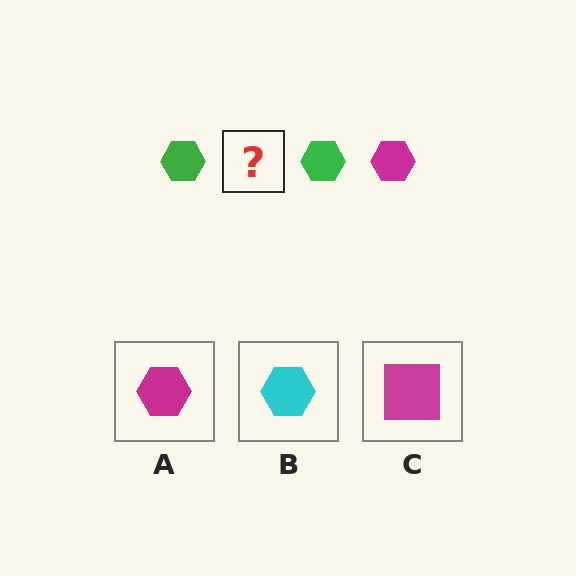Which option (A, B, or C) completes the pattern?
A.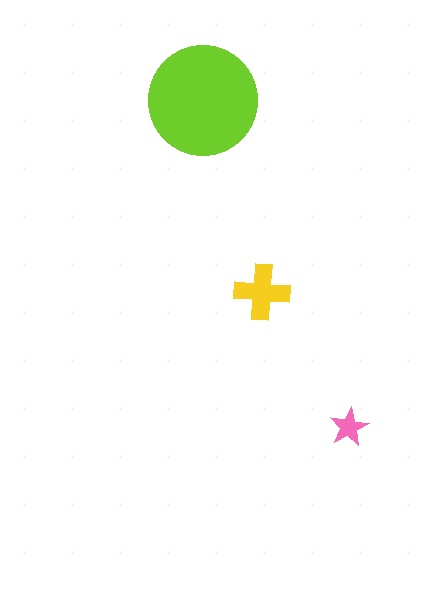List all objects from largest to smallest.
The lime circle, the yellow cross, the pink star.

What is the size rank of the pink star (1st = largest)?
3rd.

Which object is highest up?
The lime circle is topmost.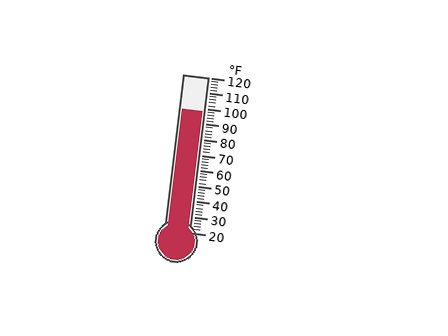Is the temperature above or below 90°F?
The temperature is above 90°F.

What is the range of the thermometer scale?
The thermometer scale ranges from 20°F to 120°F.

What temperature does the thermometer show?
The thermometer shows approximately 98°F.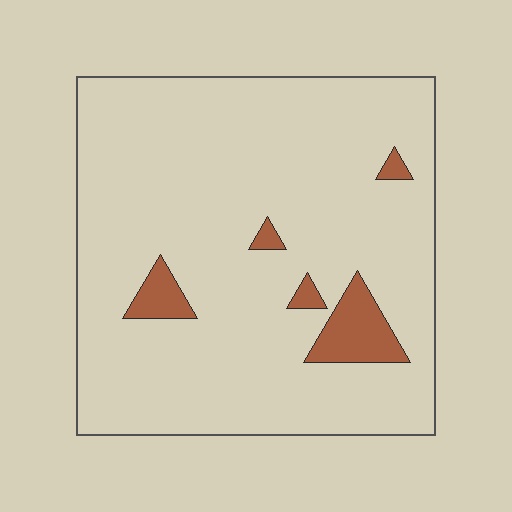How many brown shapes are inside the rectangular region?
5.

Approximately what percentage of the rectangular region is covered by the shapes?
Approximately 10%.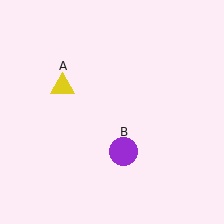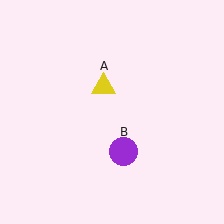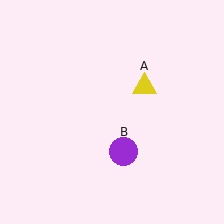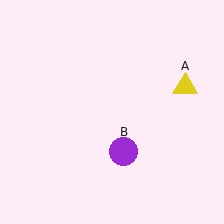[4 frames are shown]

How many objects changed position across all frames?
1 object changed position: yellow triangle (object A).